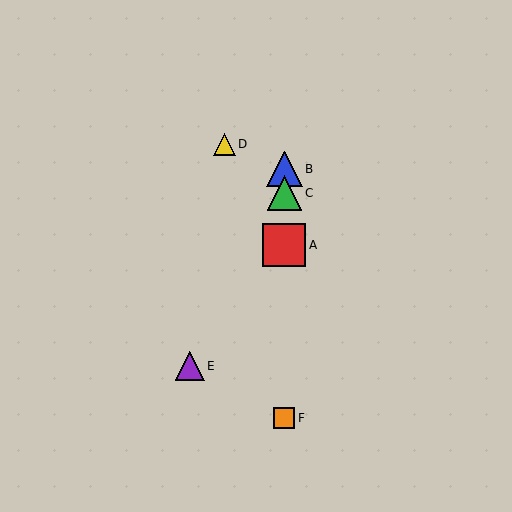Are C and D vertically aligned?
No, C is at x≈284 and D is at x≈225.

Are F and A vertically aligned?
Yes, both are at x≈284.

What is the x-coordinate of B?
Object B is at x≈284.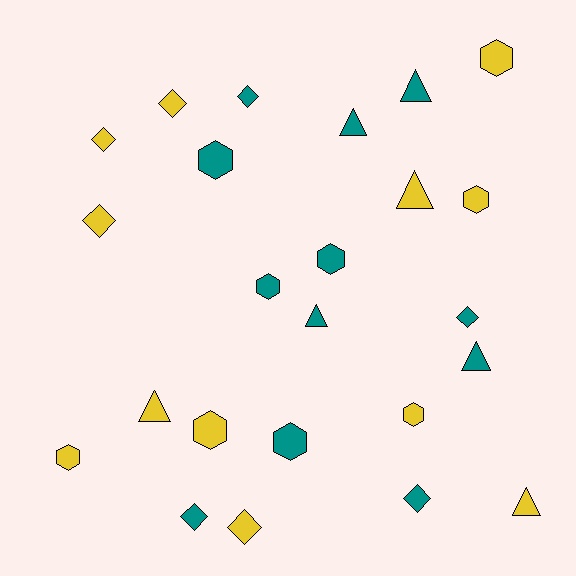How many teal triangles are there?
There are 4 teal triangles.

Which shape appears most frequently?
Hexagon, with 9 objects.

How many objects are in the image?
There are 24 objects.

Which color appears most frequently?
Yellow, with 12 objects.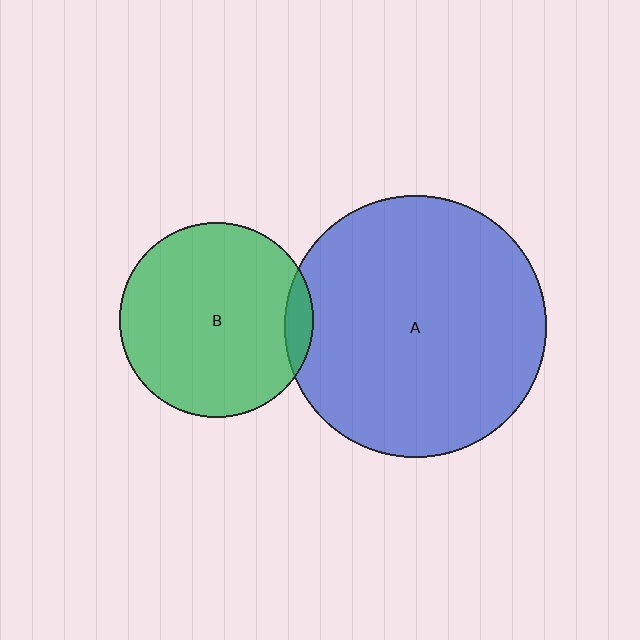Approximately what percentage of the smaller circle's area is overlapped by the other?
Approximately 5%.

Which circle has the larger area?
Circle A (blue).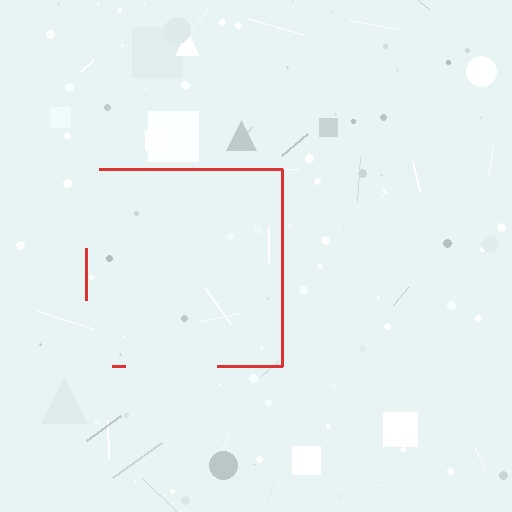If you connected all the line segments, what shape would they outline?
They would outline a square.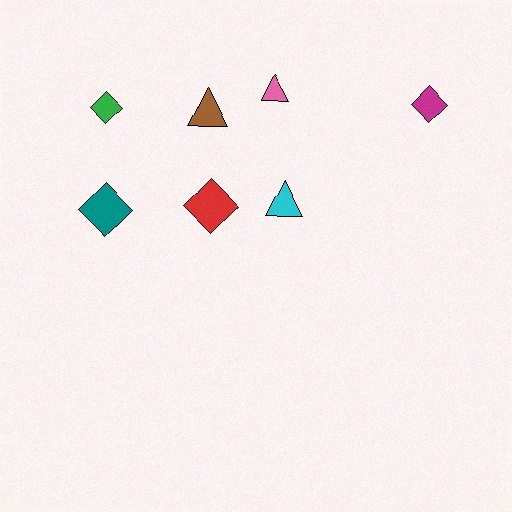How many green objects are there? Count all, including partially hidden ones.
There is 1 green object.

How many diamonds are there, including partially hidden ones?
There are 4 diamonds.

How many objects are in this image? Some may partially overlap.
There are 7 objects.